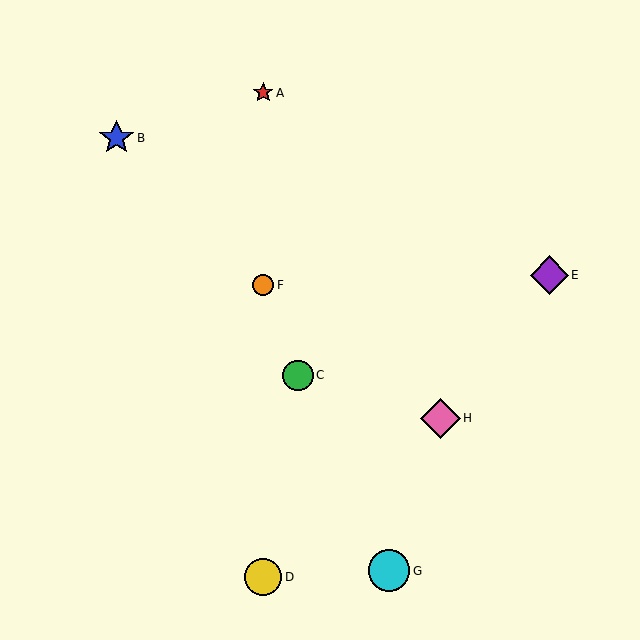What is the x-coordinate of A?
Object A is at x≈263.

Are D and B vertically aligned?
No, D is at x≈263 and B is at x≈117.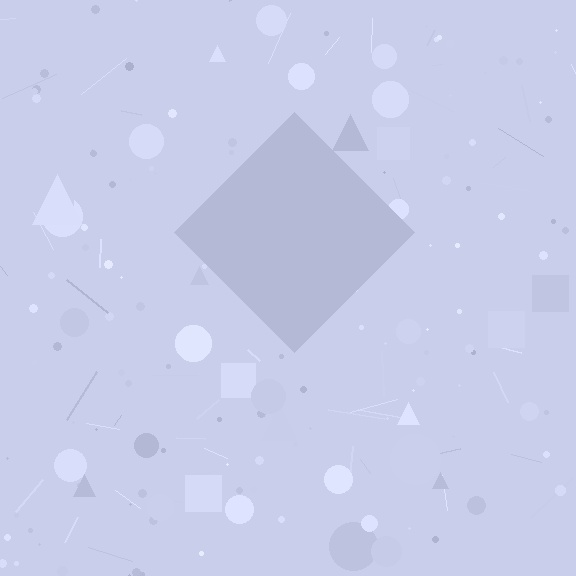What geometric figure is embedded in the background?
A diamond is embedded in the background.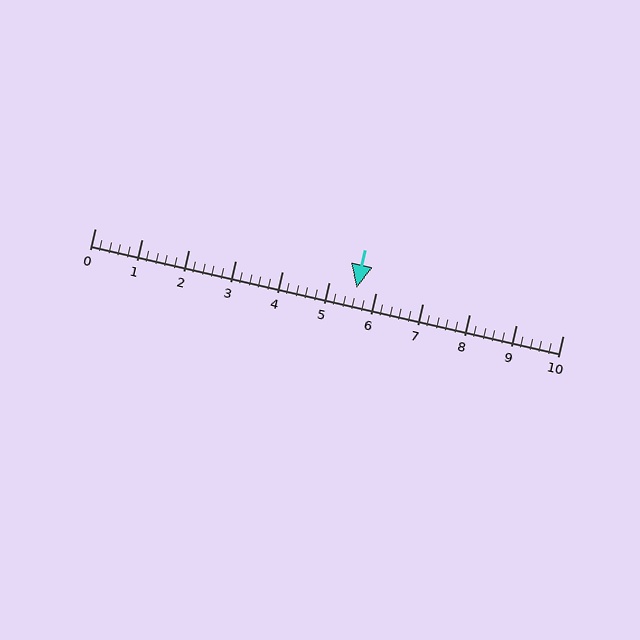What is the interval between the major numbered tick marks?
The major tick marks are spaced 1 units apart.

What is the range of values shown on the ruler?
The ruler shows values from 0 to 10.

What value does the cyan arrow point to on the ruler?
The cyan arrow points to approximately 5.6.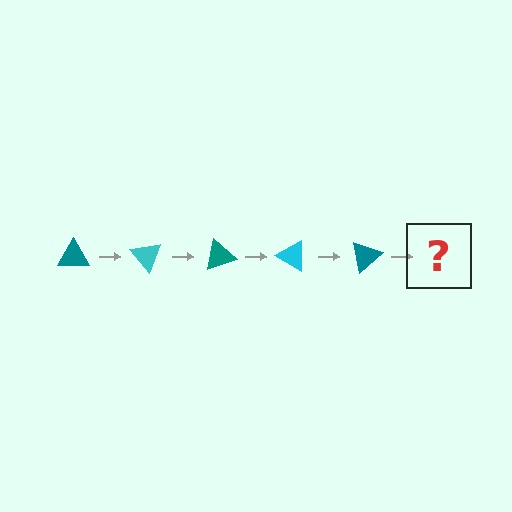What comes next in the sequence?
The next element should be a cyan triangle, rotated 250 degrees from the start.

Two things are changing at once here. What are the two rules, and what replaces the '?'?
The two rules are that it rotates 50 degrees each step and the color cycles through teal and cyan. The '?' should be a cyan triangle, rotated 250 degrees from the start.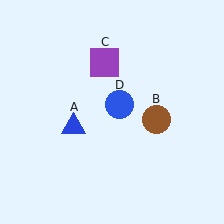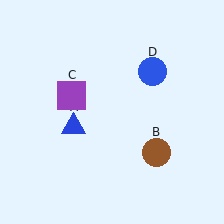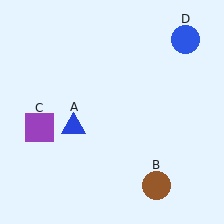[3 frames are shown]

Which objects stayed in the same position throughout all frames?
Blue triangle (object A) remained stationary.